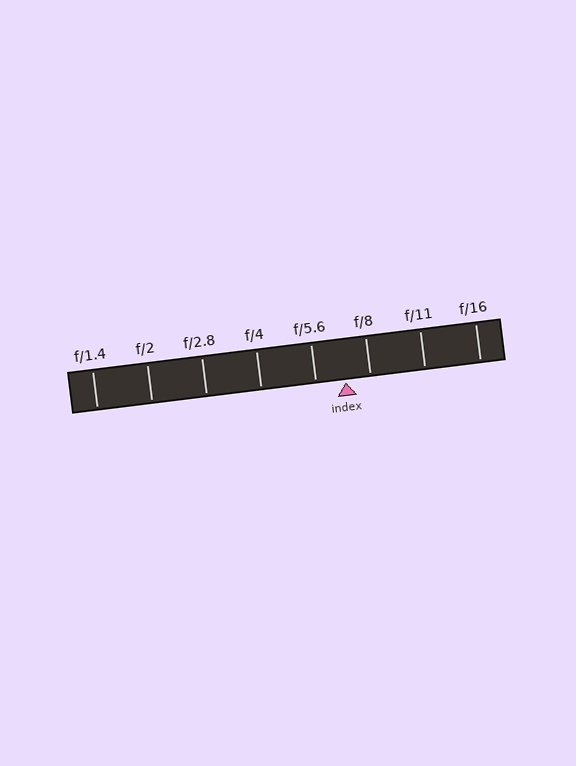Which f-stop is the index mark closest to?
The index mark is closest to f/8.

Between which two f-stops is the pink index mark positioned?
The index mark is between f/5.6 and f/8.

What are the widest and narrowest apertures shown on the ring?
The widest aperture shown is f/1.4 and the narrowest is f/16.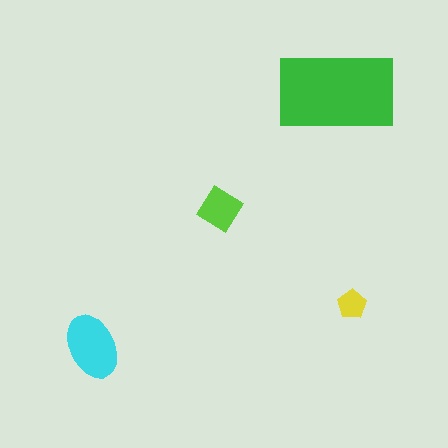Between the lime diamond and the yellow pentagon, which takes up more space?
The lime diamond.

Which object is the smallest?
The yellow pentagon.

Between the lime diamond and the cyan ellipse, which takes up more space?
The cyan ellipse.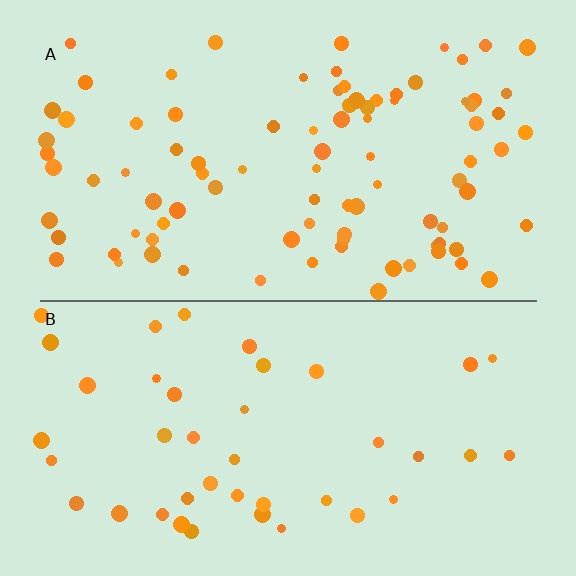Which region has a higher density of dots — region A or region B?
A (the top).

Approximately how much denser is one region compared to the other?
Approximately 2.2× — region A over region B.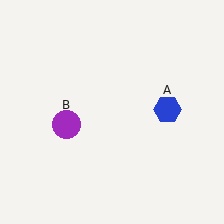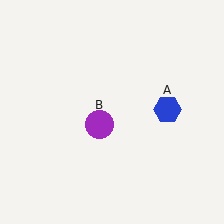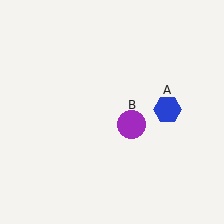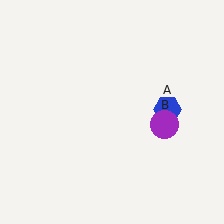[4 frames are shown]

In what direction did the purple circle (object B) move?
The purple circle (object B) moved right.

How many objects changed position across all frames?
1 object changed position: purple circle (object B).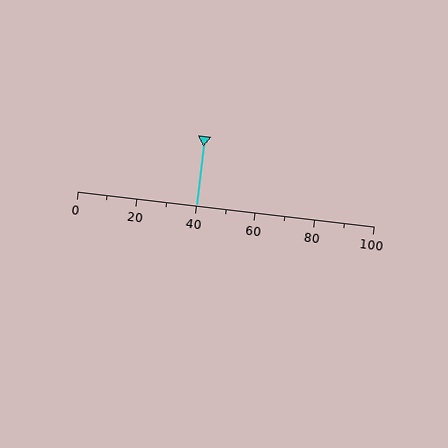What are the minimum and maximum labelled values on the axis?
The axis runs from 0 to 100.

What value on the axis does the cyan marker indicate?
The marker indicates approximately 40.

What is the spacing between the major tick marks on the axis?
The major ticks are spaced 20 apart.